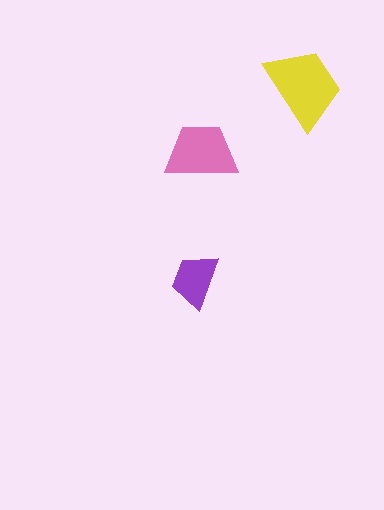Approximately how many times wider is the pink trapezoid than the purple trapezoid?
About 1.5 times wider.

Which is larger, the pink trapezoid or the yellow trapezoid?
The yellow one.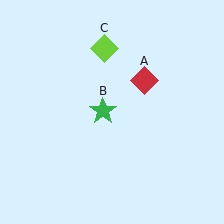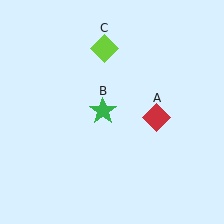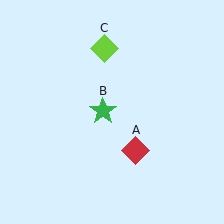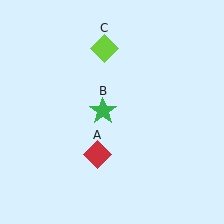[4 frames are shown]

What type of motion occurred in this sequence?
The red diamond (object A) rotated clockwise around the center of the scene.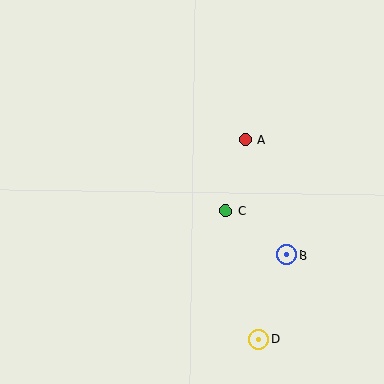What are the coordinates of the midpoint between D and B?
The midpoint between D and B is at (273, 297).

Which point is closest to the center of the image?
Point C at (226, 211) is closest to the center.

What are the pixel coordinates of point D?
Point D is at (259, 339).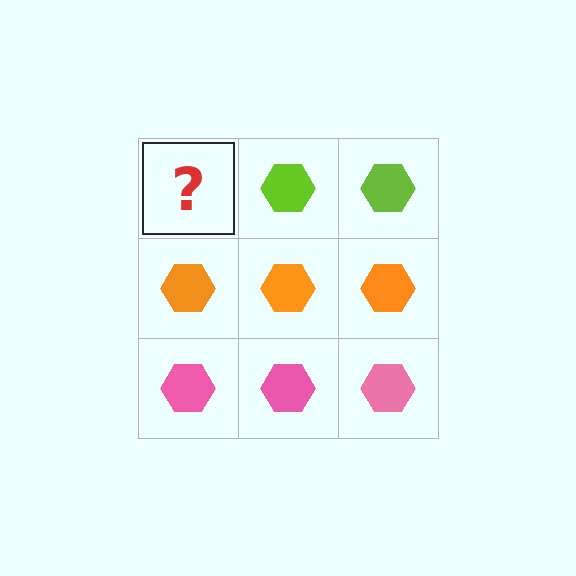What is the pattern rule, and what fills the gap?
The rule is that each row has a consistent color. The gap should be filled with a lime hexagon.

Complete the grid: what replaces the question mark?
The question mark should be replaced with a lime hexagon.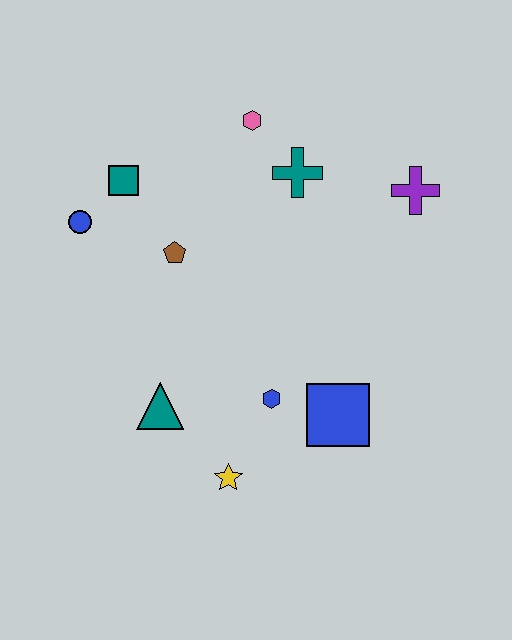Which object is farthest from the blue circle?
The purple cross is farthest from the blue circle.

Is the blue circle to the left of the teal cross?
Yes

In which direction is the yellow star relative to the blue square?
The yellow star is to the left of the blue square.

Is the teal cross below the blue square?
No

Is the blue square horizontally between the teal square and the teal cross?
No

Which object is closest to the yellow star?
The blue hexagon is closest to the yellow star.